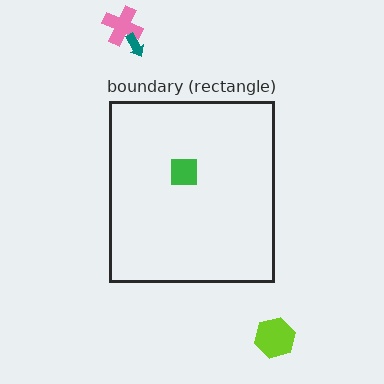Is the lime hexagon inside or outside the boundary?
Outside.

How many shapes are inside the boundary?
1 inside, 3 outside.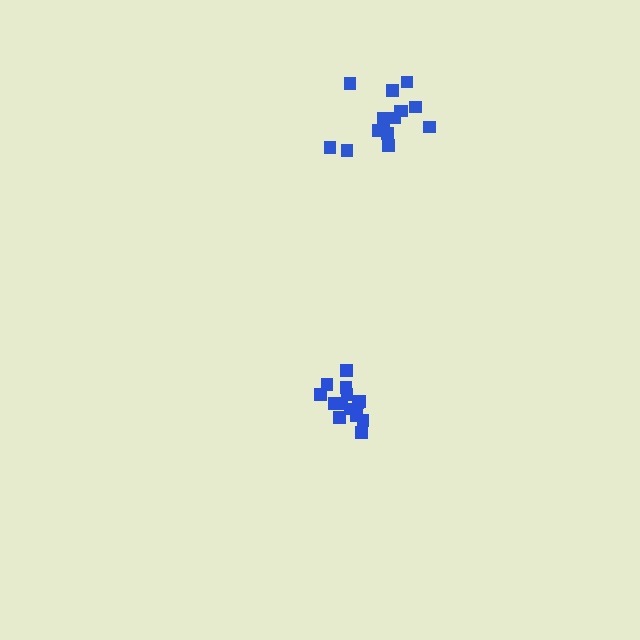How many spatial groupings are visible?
There are 2 spatial groupings.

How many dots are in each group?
Group 1: 15 dots, Group 2: 15 dots (30 total).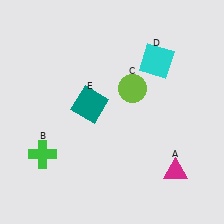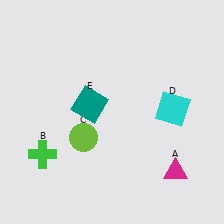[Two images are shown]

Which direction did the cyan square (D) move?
The cyan square (D) moved down.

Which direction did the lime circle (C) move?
The lime circle (C) moved left.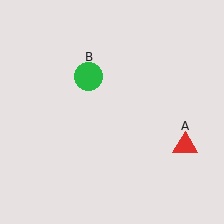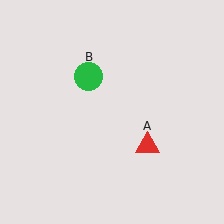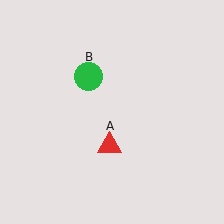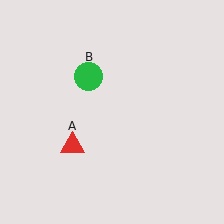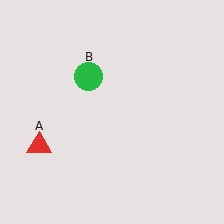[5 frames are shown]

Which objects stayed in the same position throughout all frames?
Green circle (object B) remained stationary.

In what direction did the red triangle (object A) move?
The red triangle (object A) moved left.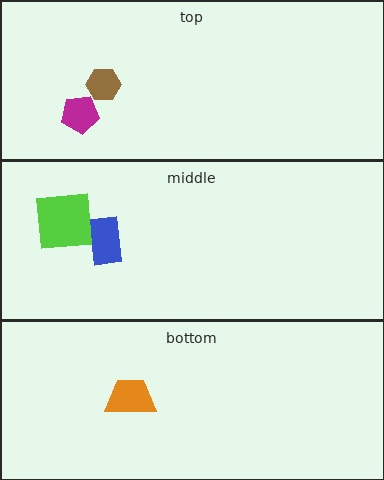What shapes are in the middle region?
The blue rectangle, the lime square.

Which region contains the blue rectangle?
The middle region.